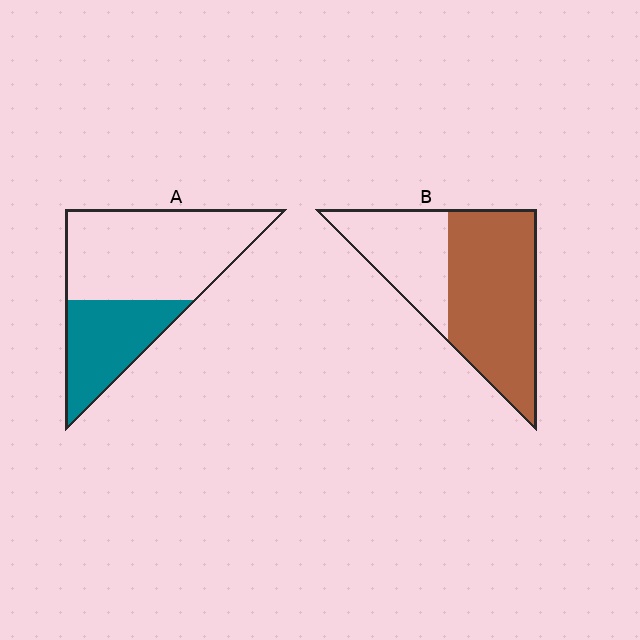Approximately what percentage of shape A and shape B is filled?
A is approximately 35% and B is approximately 65%.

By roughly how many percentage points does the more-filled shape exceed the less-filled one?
By roughly 30 percentage points (B over A).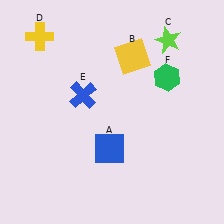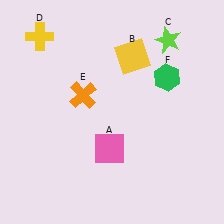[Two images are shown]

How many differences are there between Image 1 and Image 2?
There are 2 differences between the two images.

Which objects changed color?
A changed from blue to pink. E changed from blue to orange.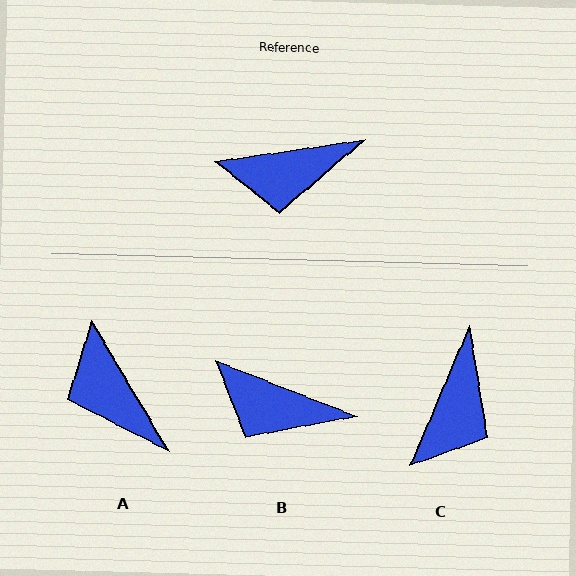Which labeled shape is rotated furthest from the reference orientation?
A, about 68 degrees away.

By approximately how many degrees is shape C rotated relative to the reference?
Approximately 59 degrees counter-clockwise.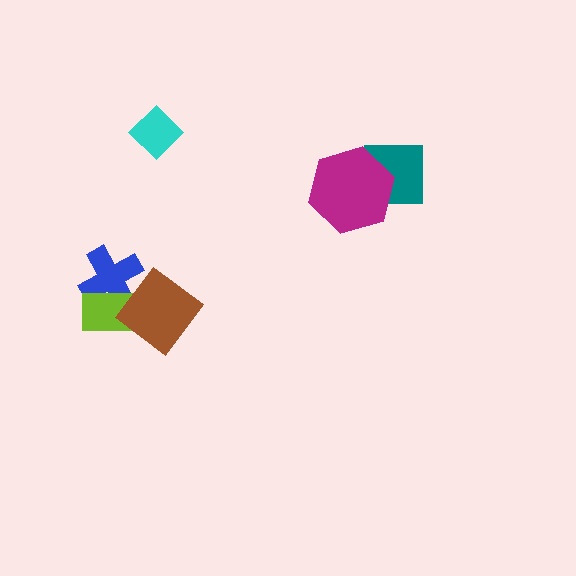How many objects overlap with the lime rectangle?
2 objects overlap with the lime rectangle.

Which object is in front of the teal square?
The magenta hexagon is in front of the teal square.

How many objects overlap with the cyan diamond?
0 objects overlap with the cyan diamond.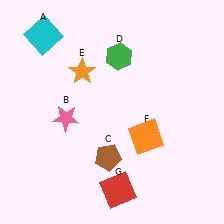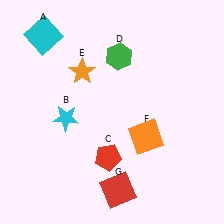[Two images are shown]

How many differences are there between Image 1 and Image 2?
There are 2 differences between the two images.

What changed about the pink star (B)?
In Image 1, B is pink. In Image 2, it changed to cyan.